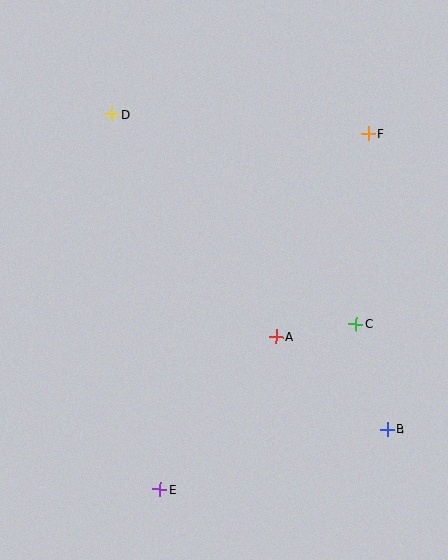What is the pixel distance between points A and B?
The distance between A and B is 145 pixels.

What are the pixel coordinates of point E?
Point E is at (160, 489).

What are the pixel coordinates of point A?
Point A is at (276, 337).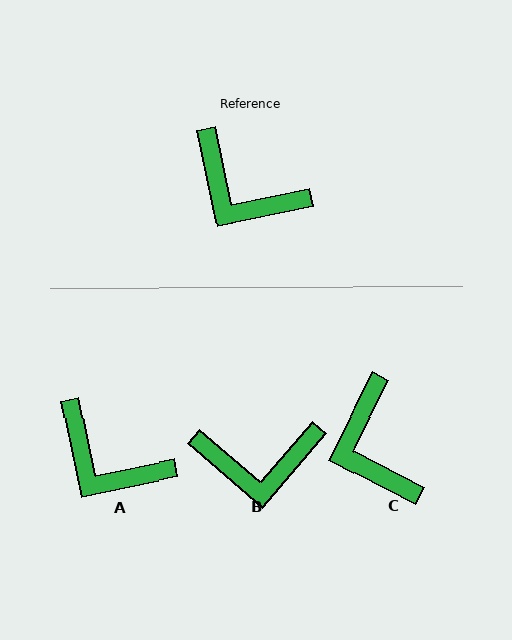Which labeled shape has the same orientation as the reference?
A.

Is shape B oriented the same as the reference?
No, it is off by about 38 degrees.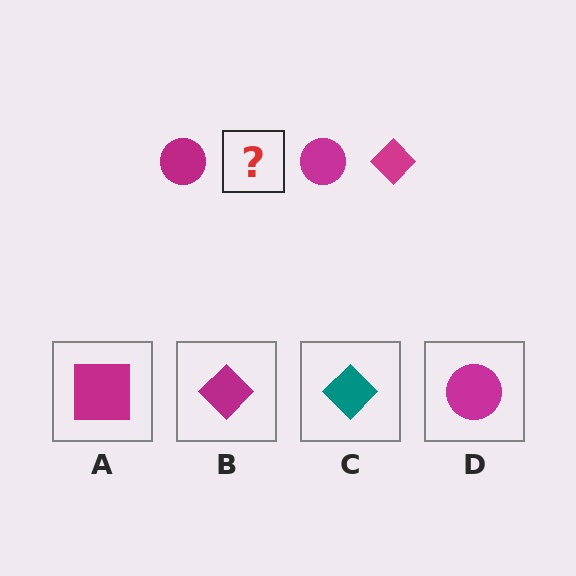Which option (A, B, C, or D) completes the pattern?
B.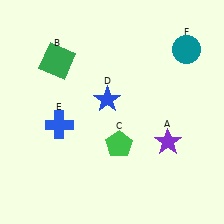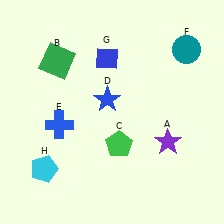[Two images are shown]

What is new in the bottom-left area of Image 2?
A cyan pentagon (H) was added in the bottom-left area of Image 2.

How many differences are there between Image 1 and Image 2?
There are 2 differences between the two images.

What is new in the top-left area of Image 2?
A blue diamond (G) was added in the top-left area of Image 2.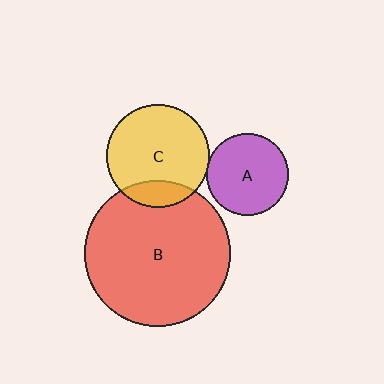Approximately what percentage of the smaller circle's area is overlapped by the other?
Approximately 15%.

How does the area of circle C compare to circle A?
Approximately 1.6 times.